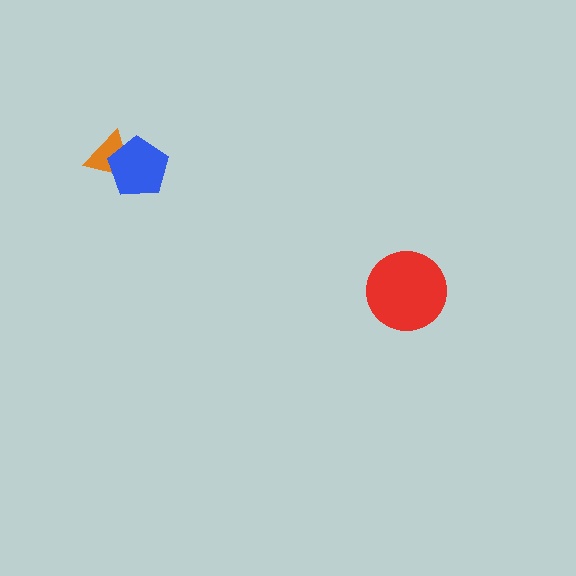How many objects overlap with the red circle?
0 objects overlap with the red circle.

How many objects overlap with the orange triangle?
1 object overlaps with the orange triangle.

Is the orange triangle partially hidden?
Yes, it is partially covered by another shape.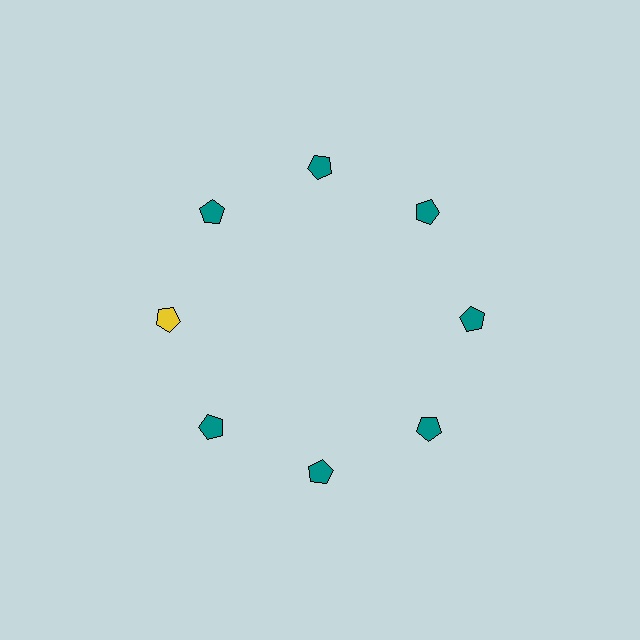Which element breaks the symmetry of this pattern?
The yellow pentagon at roughly the 9 o'clock position breaks the symmetry. All other shapes are teal pentagons.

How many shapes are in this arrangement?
There are 8 shapes arranged in a ring pattern.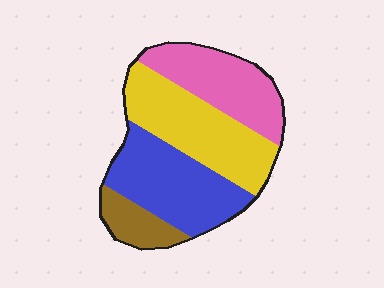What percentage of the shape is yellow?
Yellow covers around 35% of the shape.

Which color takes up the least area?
Brown, at roughly 10%.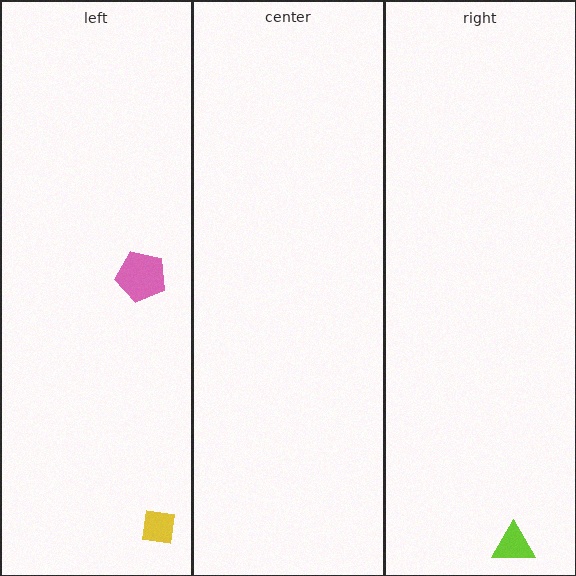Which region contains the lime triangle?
The right region.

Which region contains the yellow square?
The left region.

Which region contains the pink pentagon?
The left region.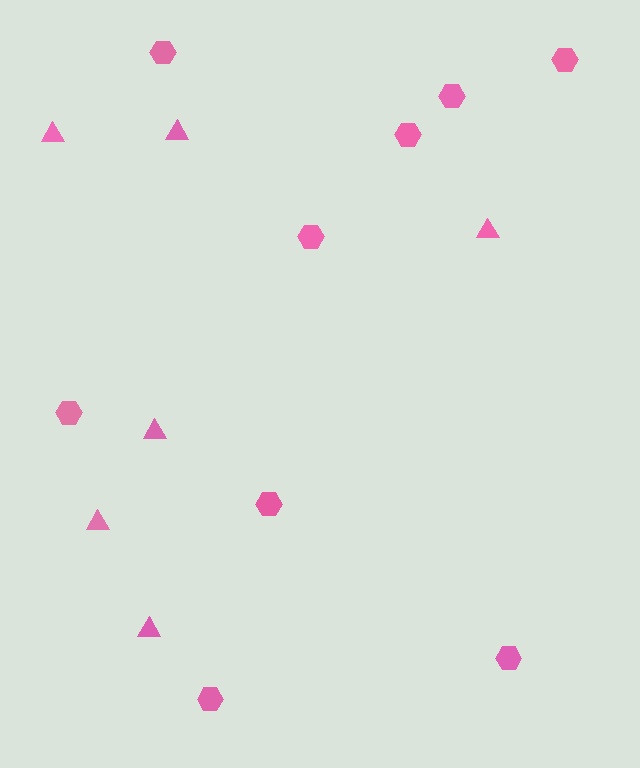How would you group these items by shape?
There are 2 groups: one group of hexagons (9) and one group of triangles (6).